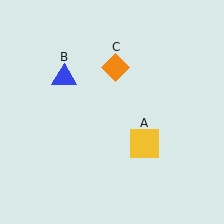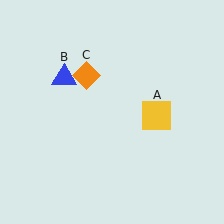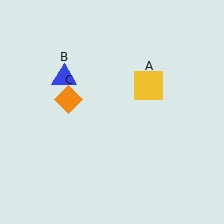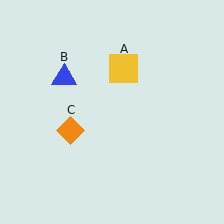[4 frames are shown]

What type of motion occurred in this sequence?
The yellow square (object A), orange diamond (object C) rotated counterclockwise around the center of the scene.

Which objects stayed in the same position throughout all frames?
Blue triangle (object B) remained stationary.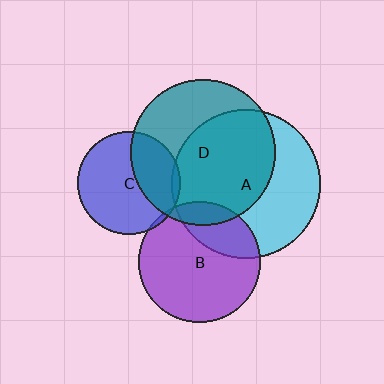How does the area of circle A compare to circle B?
Approximately 1.5 times.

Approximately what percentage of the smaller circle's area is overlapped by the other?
Approximately 25%.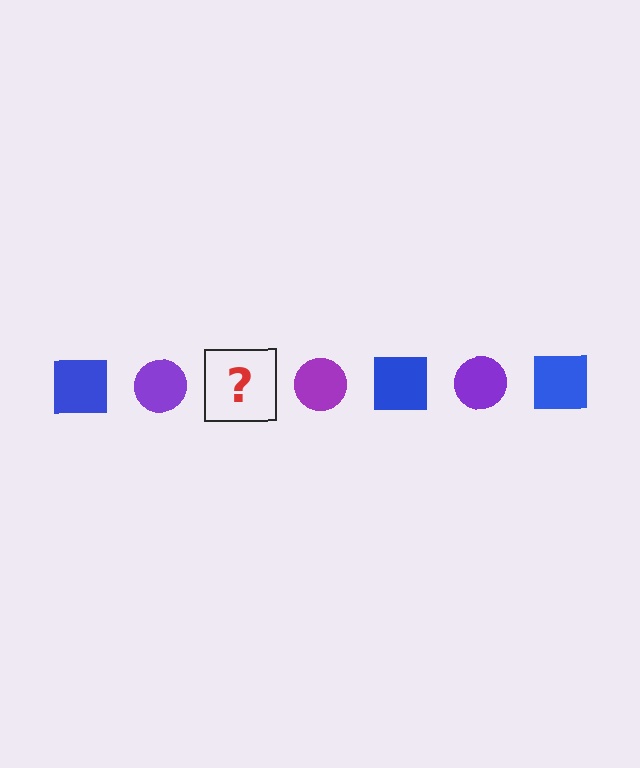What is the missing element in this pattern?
The missing element is a blue square.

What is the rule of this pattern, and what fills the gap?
The rule is that the pattern alternates between blue square and purple circle. The gap should be filled with a blue square.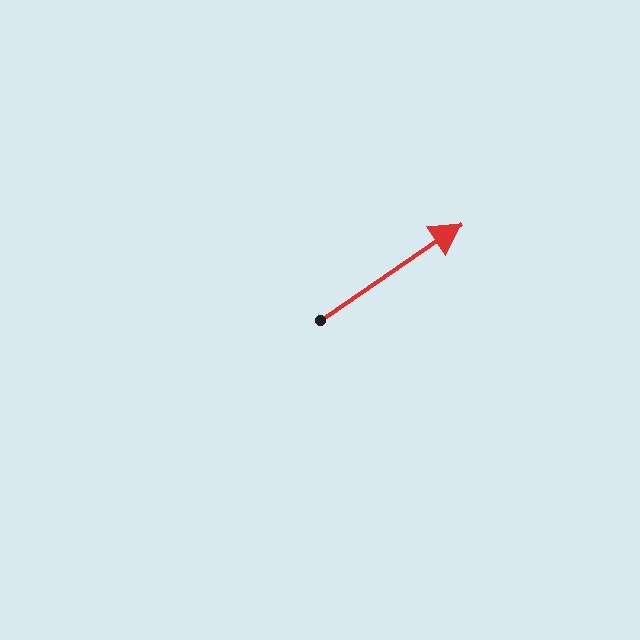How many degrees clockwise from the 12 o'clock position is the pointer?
Approximately 56 degrees.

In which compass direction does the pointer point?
Northeast.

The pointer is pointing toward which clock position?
Roughly 2 o'clock.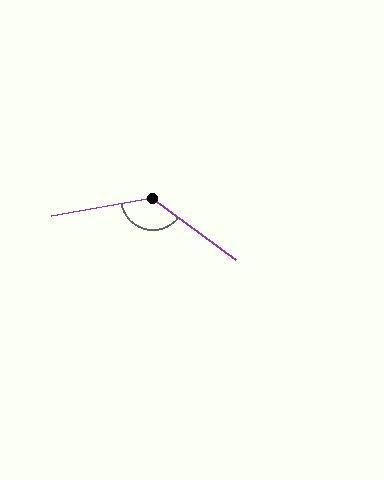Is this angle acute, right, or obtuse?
It is obtuse.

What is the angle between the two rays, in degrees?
Approximately 133 degrees.